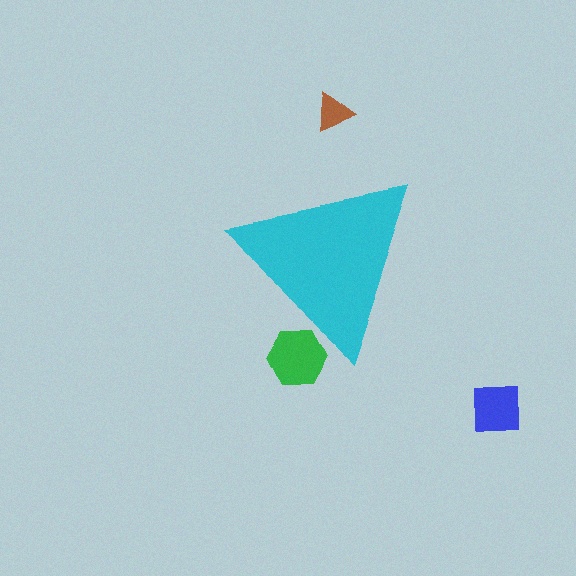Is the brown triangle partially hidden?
No, the brown triangle is fully visible.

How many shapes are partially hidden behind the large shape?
1 shape is partially hidden.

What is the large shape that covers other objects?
A cyan triangle.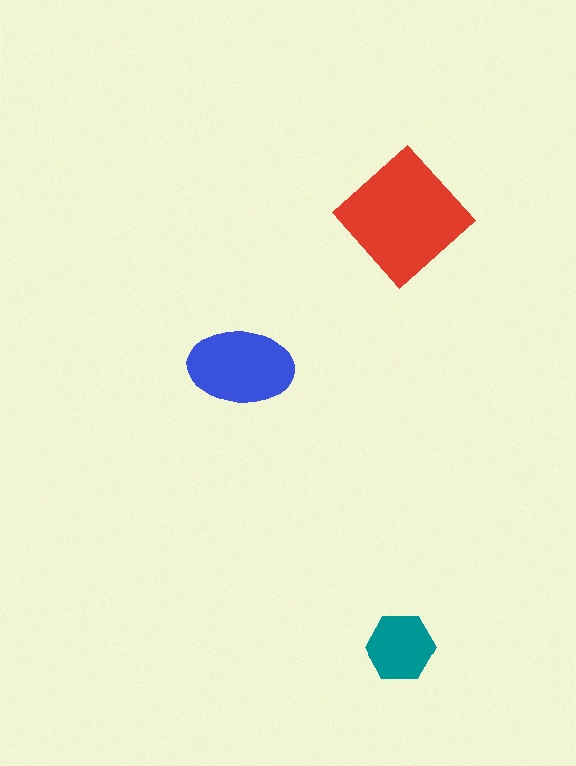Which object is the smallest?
The teal hexagon.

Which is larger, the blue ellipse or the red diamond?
The red diamond.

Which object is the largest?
The red diamond.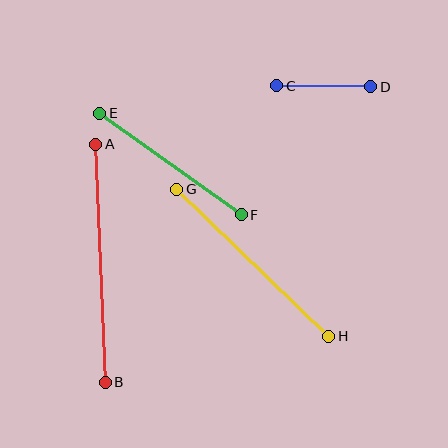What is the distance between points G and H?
The distance is approximately 211 pixels.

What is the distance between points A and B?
The distance is approximately 238 pixels.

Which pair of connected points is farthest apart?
Points A and B are farthest apart.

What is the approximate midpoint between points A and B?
The midpoint is at approximately (101, 263) pixels.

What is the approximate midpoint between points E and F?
The midpoint is at approximately (171, 164) pixels.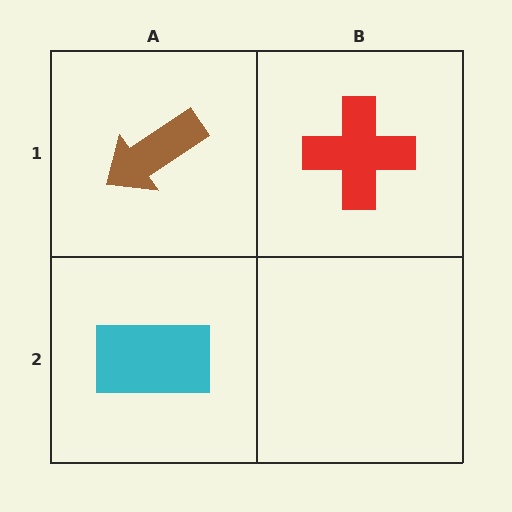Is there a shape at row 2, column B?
No, that cell is empty.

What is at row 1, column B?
A red cross.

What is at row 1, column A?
A brown arrow.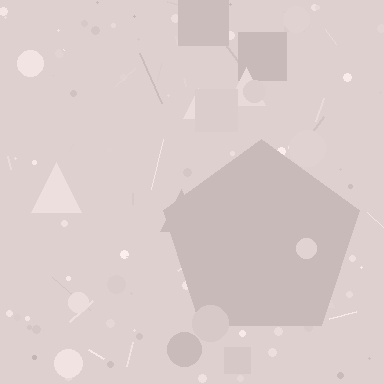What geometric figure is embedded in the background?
A pentagon is embedded in the background.